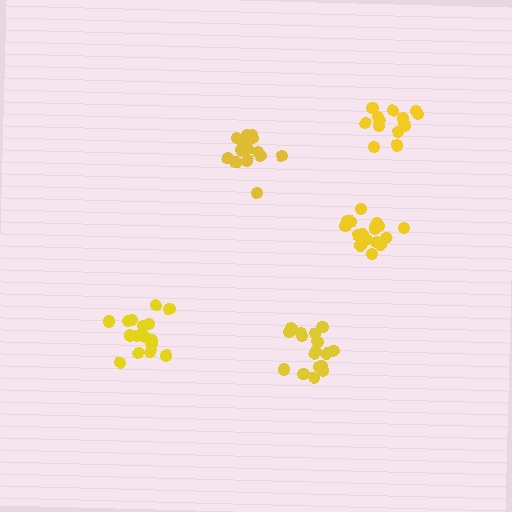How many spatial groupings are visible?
There are 5 spatial groupings.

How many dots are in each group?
Group 1: 14 dots, Group 2: 17 dots, Group 3: 13 dots, Group 4: 18 dots, Group 5: 17 dots (79 total).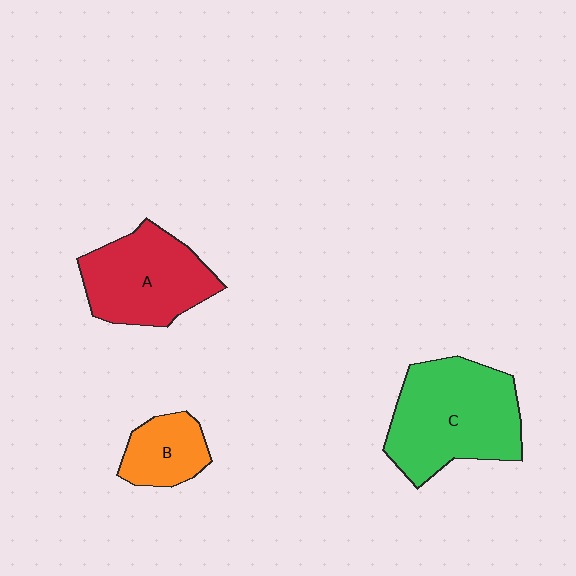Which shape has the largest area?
Shape C (green).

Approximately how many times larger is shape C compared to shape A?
Approximately 1.3 times.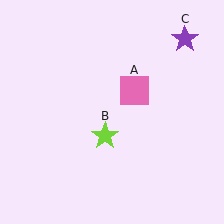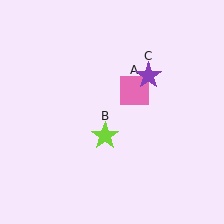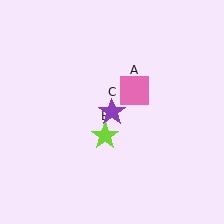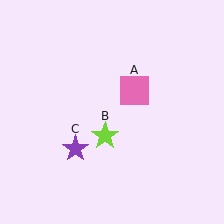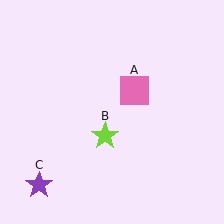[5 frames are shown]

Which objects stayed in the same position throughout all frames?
Pink square (object A) and lime star (object B) remained stationary.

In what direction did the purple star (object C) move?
The purple star (object C) moved down and to the left.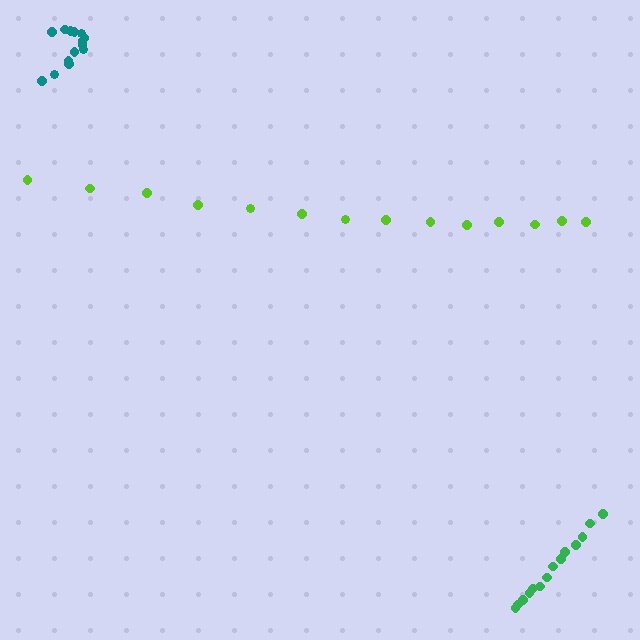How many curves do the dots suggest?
There are 3 distinct paths.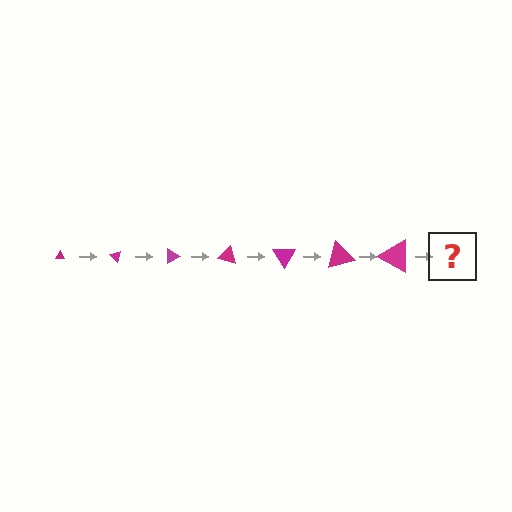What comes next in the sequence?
The next element should be a triangle, larger than the previous one and rotated 315 degrees from the start.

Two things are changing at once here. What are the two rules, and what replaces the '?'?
The two rules are that the triangle grows larger each step and it rotates 45 degrees each step. The '?' should be a triangle, larger than the previous one and rotated 315 degrees from the start.